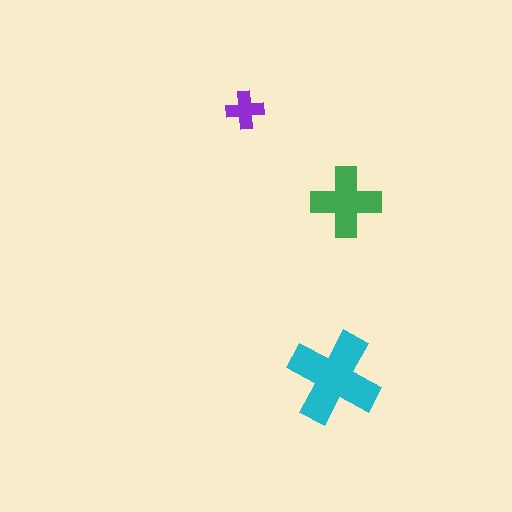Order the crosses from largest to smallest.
the cyan one, the green one, the purple one.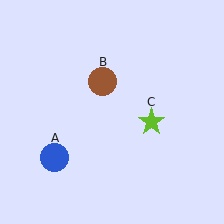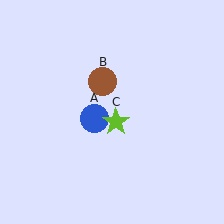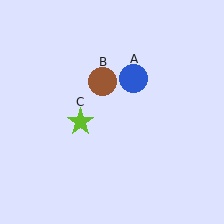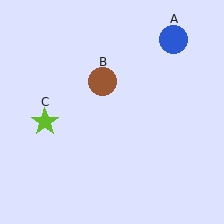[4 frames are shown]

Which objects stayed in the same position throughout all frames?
Brown circle (object B) remained stationary.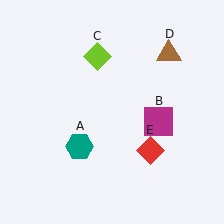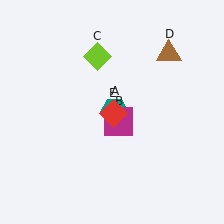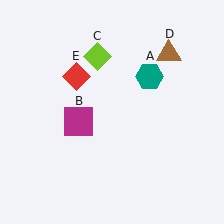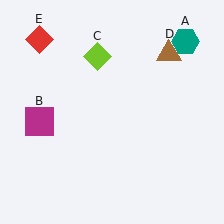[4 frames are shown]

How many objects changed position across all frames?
3 objects changed position: teal hexagon (object A), magenta square (object B), red diamond (object E).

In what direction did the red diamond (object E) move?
The red diamond (object E) moved up and to the left.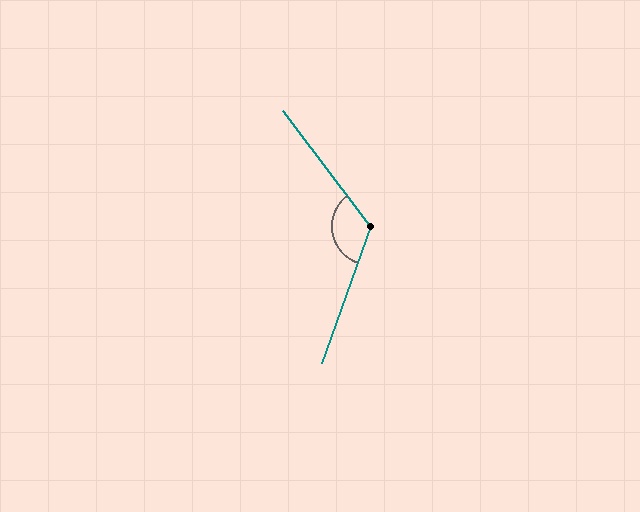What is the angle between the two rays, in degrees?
Approximately 123 degrees.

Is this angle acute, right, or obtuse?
It is obtuse.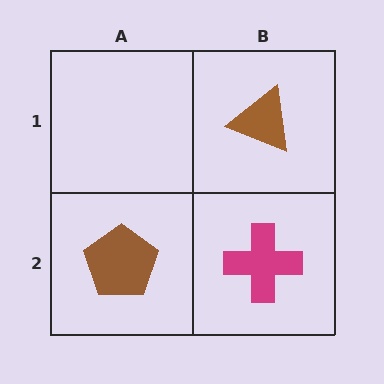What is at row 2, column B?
A magenta cross.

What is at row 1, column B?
A brown triangle.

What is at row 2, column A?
A brown pentagon.